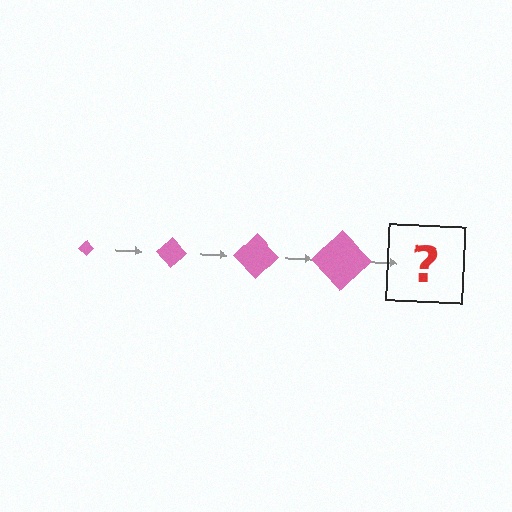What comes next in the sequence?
The next element should be a pink diamond, larger than the previous one.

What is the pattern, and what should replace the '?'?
The pattern is that the diamond gets progressively larger each step. The '?' should be a pink diamond, larger than the previous one.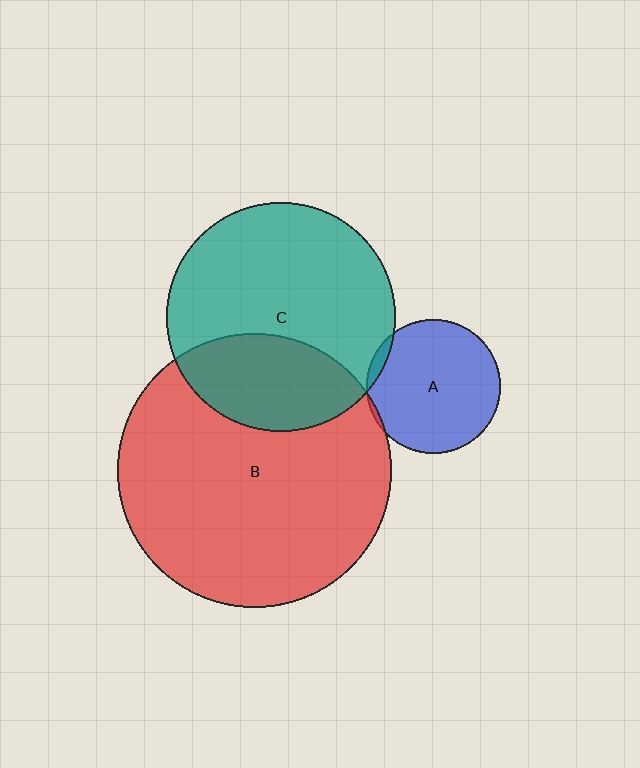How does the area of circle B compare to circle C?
Approximately 1.4 times.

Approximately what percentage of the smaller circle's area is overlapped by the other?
Approximately 30%.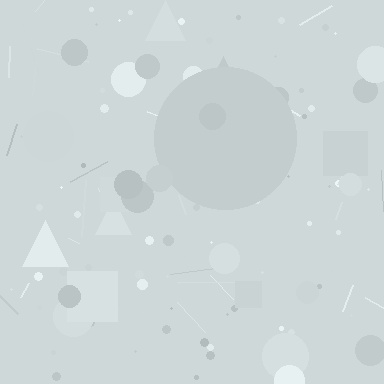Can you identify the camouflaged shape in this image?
The camouflaged shape is a circle.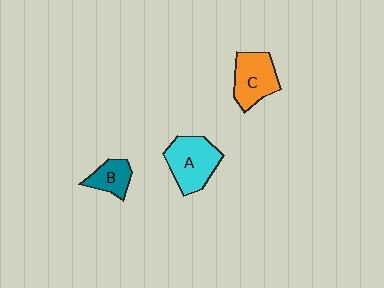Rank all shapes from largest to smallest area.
From largest to smallest: A (cyan), C (orange), B (teal).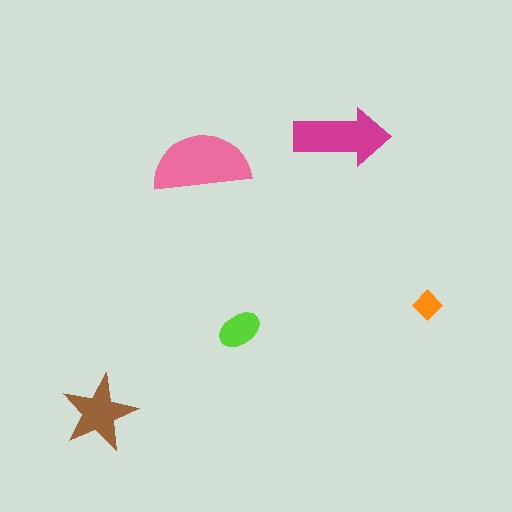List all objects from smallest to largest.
The orange diamond, the lime ellipse, the brown star, the magenta arrow, the pink semicircle.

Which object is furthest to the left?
The brown star is leftmost.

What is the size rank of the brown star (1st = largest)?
3rd.